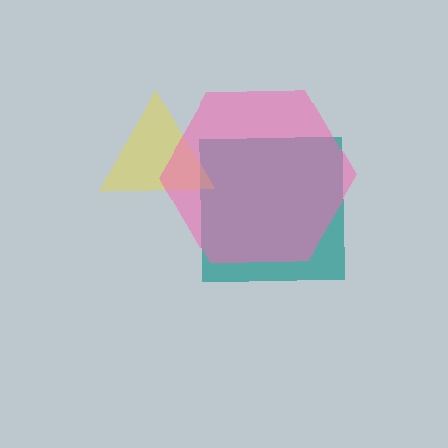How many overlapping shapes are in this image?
There are 3 overlapping shapes in the image.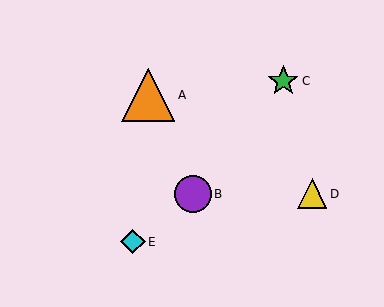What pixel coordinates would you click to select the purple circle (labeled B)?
Click at (193, 194) to select the purple circle B.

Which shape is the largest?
The orange triangle (labeled A) is the largest.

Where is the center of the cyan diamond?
The center of the cyan diamond is at (133, 242).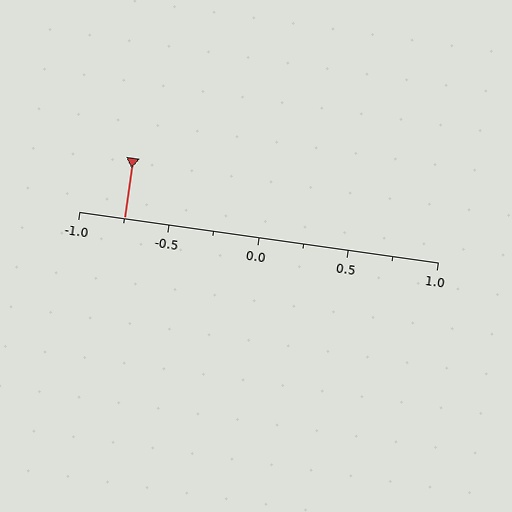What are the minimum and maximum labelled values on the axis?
The axis runs from -1.0 to 1.0.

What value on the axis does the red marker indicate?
The marker indicates approximately -0.75.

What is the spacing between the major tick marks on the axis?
The major ticks are spaced 0.5 apart.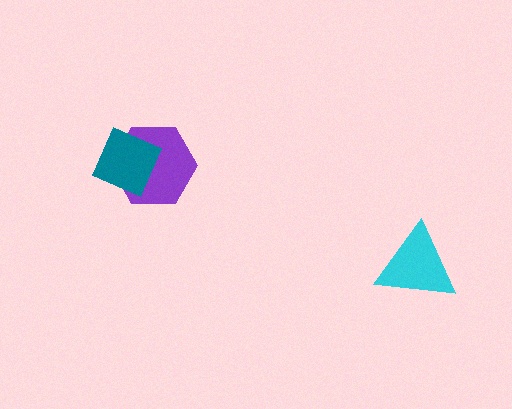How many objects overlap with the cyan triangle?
0 objects overlap with the cyan triangle.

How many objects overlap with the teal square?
1 object overlaps with the teal square.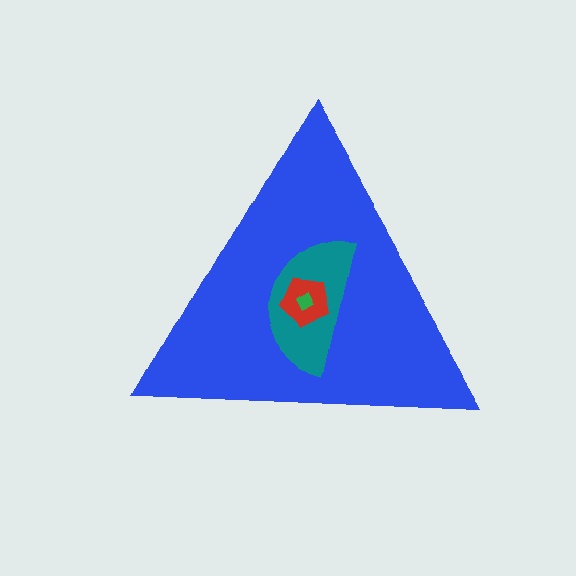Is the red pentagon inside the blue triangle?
Yes.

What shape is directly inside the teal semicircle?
The red pentagon.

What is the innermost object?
The green square.